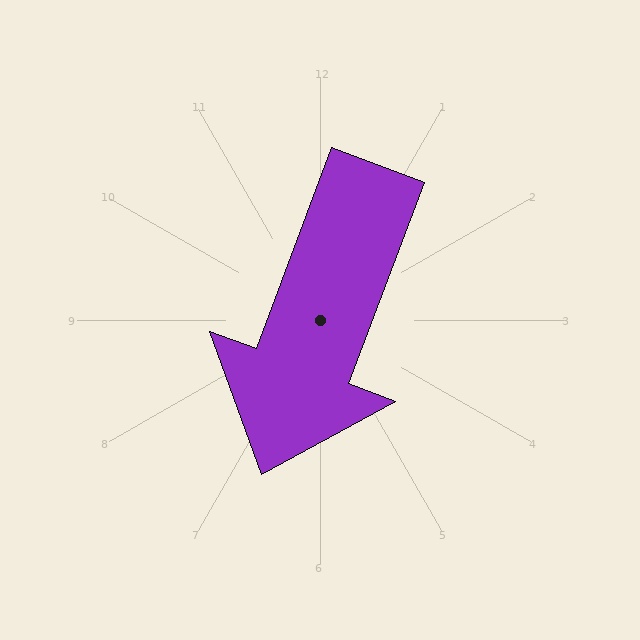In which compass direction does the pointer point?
South.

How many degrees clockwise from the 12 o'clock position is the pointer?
Approximately 201 degrees.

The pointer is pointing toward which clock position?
Roughly 7 o'clock.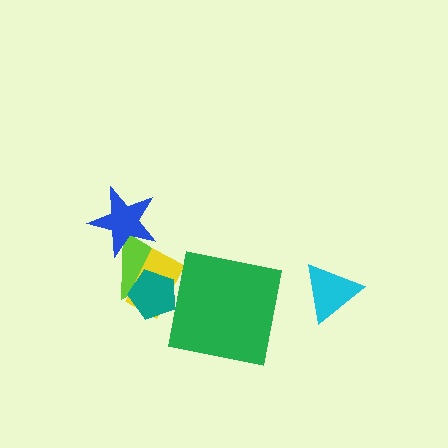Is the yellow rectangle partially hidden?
Yes, it is partially covered by another shape.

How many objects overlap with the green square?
0 objects overlap with the green square.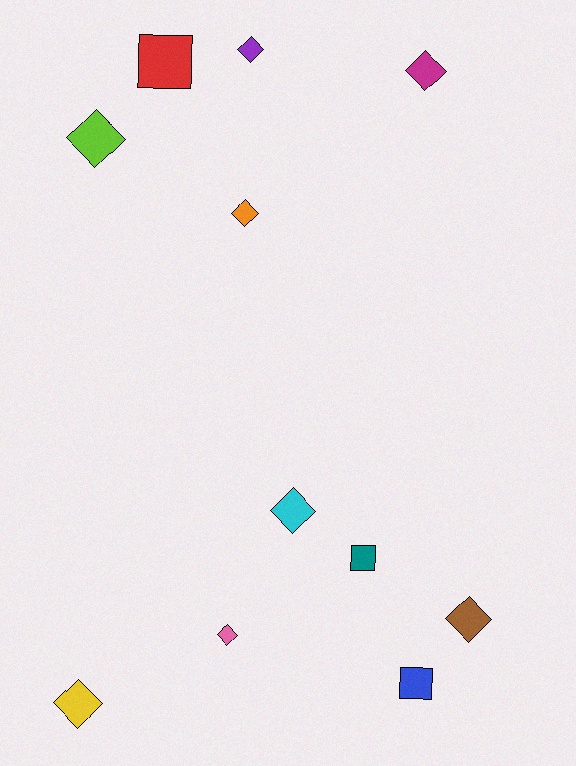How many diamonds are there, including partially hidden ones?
There are 8 diamonds.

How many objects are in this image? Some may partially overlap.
There are 11 objects.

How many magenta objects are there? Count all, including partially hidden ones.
There is 1 magenta object.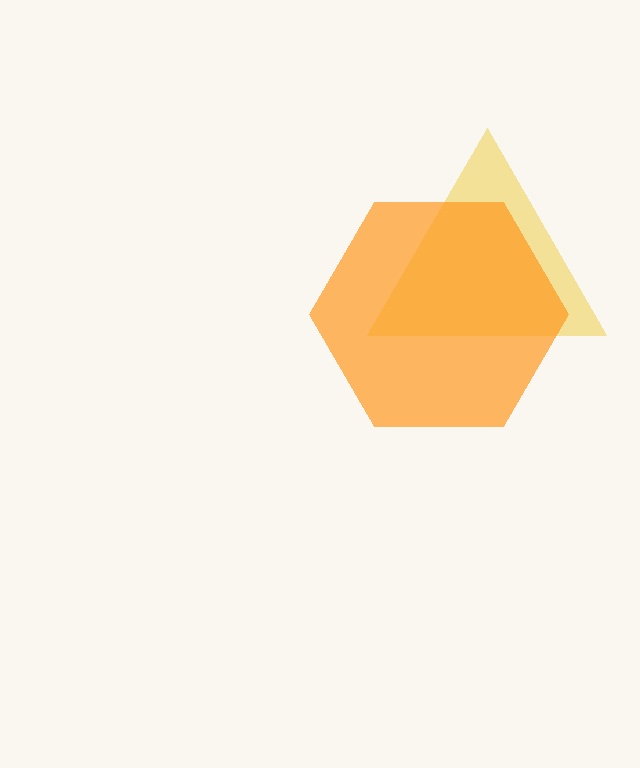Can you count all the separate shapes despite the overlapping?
Yes, there are 2 separate shapes.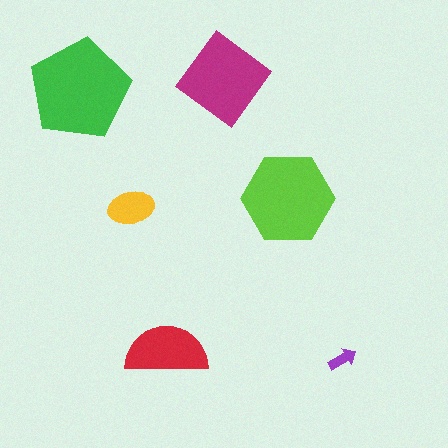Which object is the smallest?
The purple arrow.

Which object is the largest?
The green pentagon.